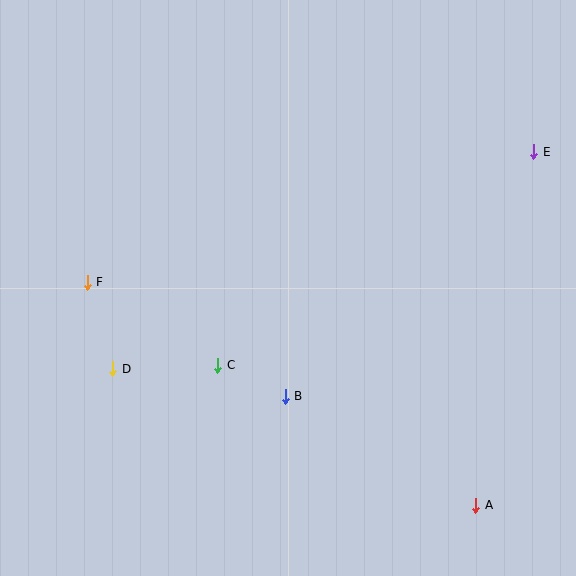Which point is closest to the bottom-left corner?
Point D is closest to the bottom-left corner.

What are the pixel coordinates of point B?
Point B is at (285, 396).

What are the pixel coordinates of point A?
Point A is at (476, 505).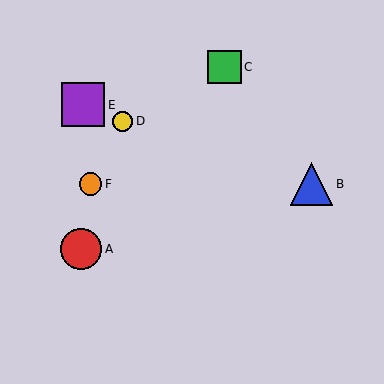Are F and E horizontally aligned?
No, F is at y≈184 and E is at y≈105.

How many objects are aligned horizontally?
2 objects (B, F) are aligned horizontally.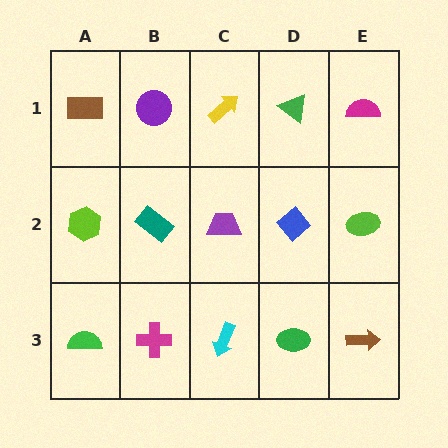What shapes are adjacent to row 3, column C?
A purple trapezoid (row 2, column C), a magenta cross (row 3, column B), a green ellipse (row 3, column D).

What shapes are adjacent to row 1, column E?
A lime ellipse (row 2, column E), a green triangle (row 1, column D).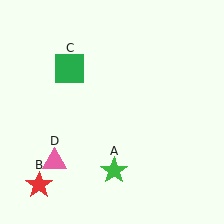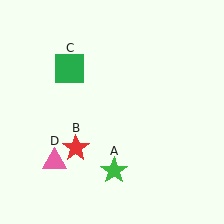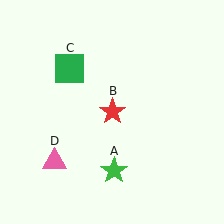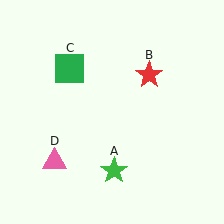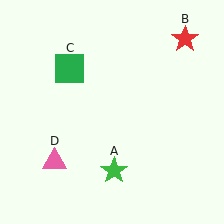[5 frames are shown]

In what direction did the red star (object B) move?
The red star (object B) moved up and to the right.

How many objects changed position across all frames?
1 object changed position: red star (object B).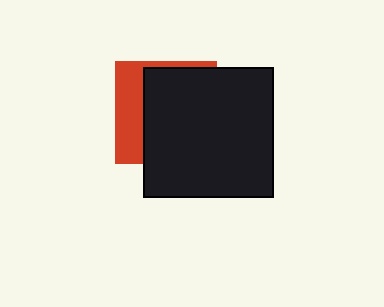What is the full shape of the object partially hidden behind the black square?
The partially hidden object is a red square.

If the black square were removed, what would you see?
You would see the complete red square.